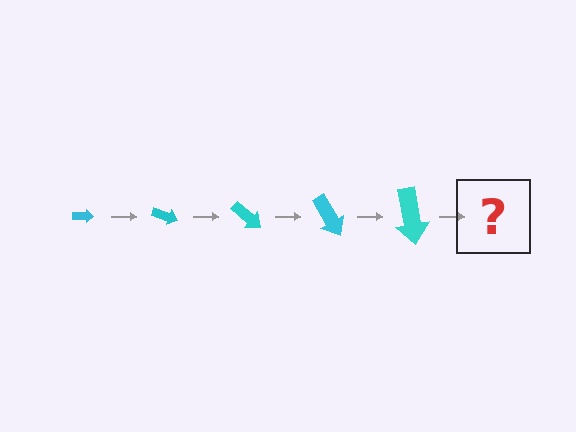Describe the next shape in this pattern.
It should be an arrow, larger than the previous one and rotated 100 degrees from the start.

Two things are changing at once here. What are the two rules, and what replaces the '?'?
The two rules are that the arrow grows larger each step and it rotates 20 degrees each step. The '?' should be an arrow, larger than the previous one and rotated 100 degrees from the start.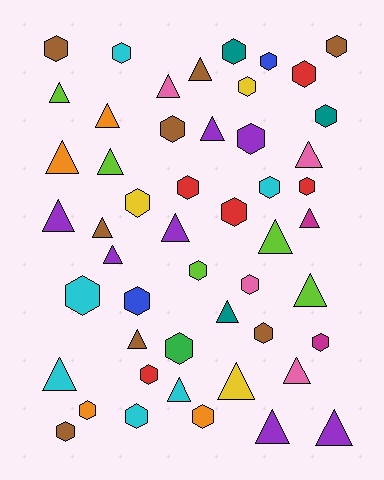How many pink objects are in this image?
There are 4 pink objects.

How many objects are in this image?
There are 50 objects.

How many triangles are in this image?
There are 23 triangles.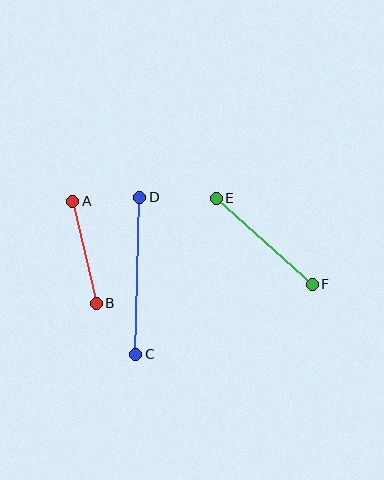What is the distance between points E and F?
The distance is approximately 129 pixels.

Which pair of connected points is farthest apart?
Points C and D are farthest apart.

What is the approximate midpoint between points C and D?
The midpoint is at approximately (138, 276) pixels.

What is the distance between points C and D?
The distance is approximately 157 pixels.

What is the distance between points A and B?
The distance is approximately 104 pixels.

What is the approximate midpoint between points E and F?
The midpoint is at approximately (264, 241) pixels.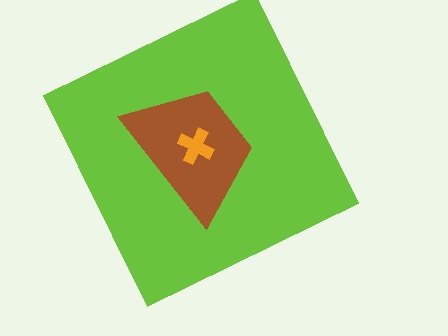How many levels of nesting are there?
3.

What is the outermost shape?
The lime square.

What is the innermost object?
The orange cross.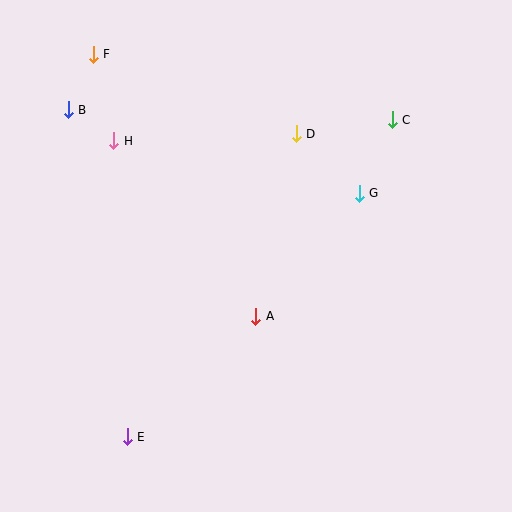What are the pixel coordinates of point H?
Point H is at (114, 141).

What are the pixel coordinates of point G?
Point G is at (359, 193).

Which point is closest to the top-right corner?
Point C is closest to the top-right corner.